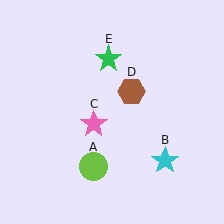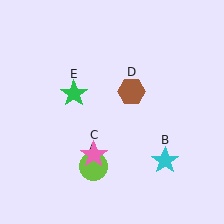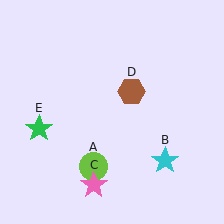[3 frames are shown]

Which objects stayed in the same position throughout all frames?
Lime circle (object A) and cyan star (object B) and brown hexagon (object D) remained stationary.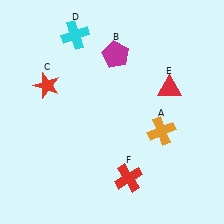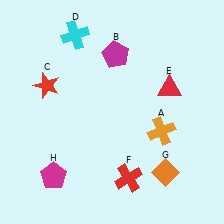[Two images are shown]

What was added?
An orange diamond (G), a magenta pentagon (H) were added in Image 2.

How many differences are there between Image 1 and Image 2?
There are 2 differences between the two images.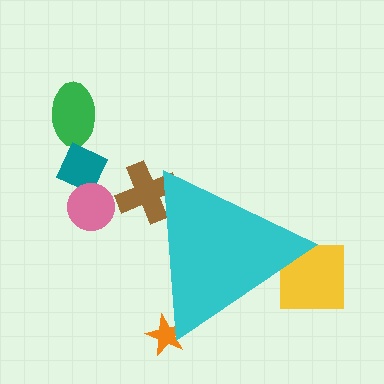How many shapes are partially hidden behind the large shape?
3 shapes are partially hidden.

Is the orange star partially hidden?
Yes, the orange star is partially hidden behind the cyan triangle.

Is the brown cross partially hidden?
Yes, the brown cross is partially hidden behind the cyan triangle.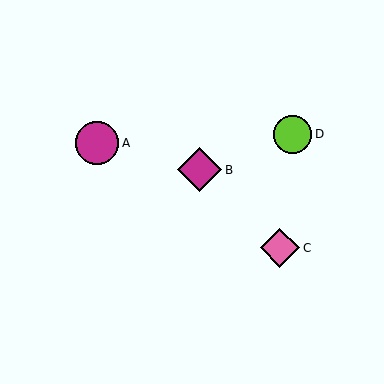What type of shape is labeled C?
Shape C is a pink diamond.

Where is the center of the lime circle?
The center of the lime circle is at (293, 134).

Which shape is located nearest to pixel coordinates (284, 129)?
The lime circle (labeled D) at (293, 134) is nearest to that location.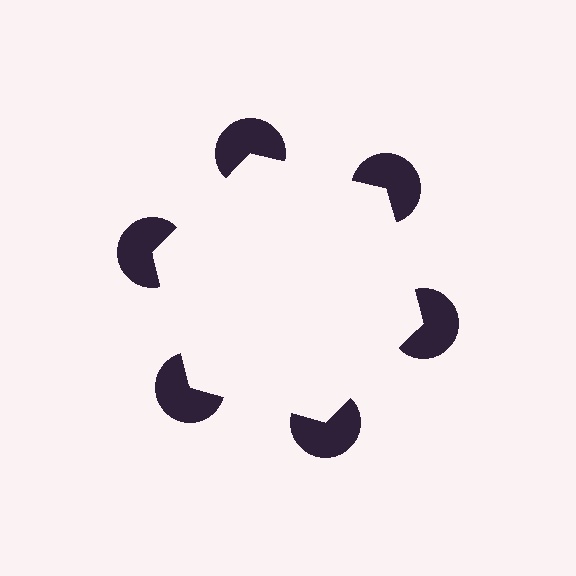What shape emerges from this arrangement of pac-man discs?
An illusory hexagon — its edges are inferred from the aligned wedge cuts in the pac-man discs, not physically drawn.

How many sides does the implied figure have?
6 sides.